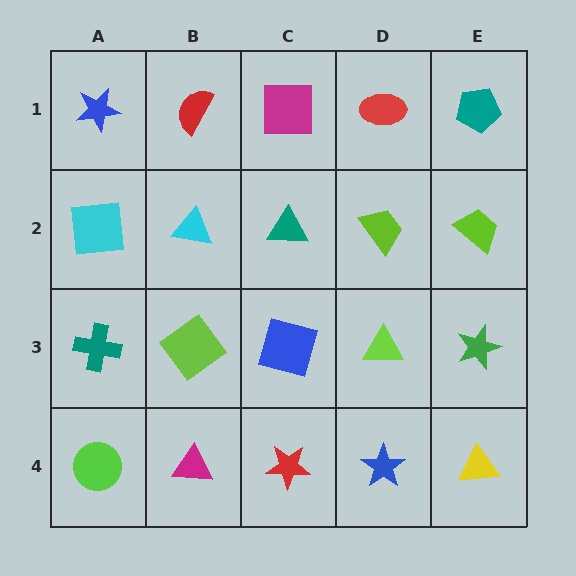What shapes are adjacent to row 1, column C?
A teal triangle (row 2, column C), a red semicircle (row 1, column B), a red ellipse (row 1, column D).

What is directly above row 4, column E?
A green star.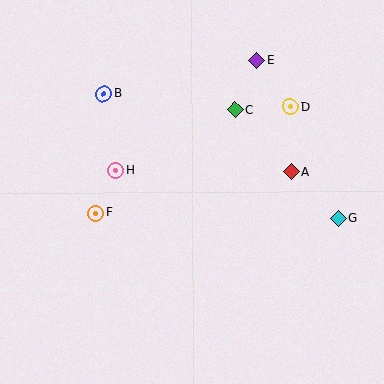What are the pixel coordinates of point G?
Point G is at (339, 219).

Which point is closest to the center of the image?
Point H at (116, 170) is closest to the center.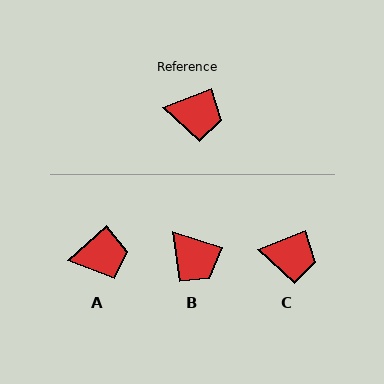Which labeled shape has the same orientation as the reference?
C.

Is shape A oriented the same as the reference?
No, it is off by about 21 degrees.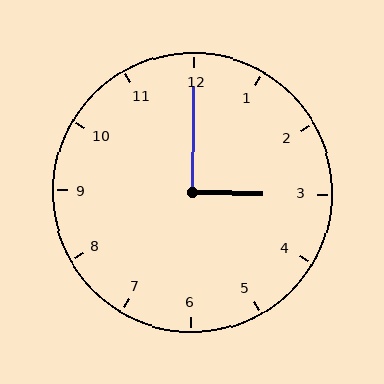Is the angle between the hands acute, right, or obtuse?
It is right.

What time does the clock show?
3:00.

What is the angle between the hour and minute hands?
Approximately 90 degrees.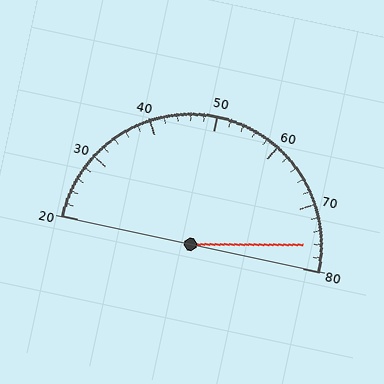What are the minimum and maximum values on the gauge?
The gauge ranges from 20 to 80.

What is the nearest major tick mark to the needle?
The nearest major tick mark is 80.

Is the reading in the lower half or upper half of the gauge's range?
The reading is in the upper half of the range (20 to 80).